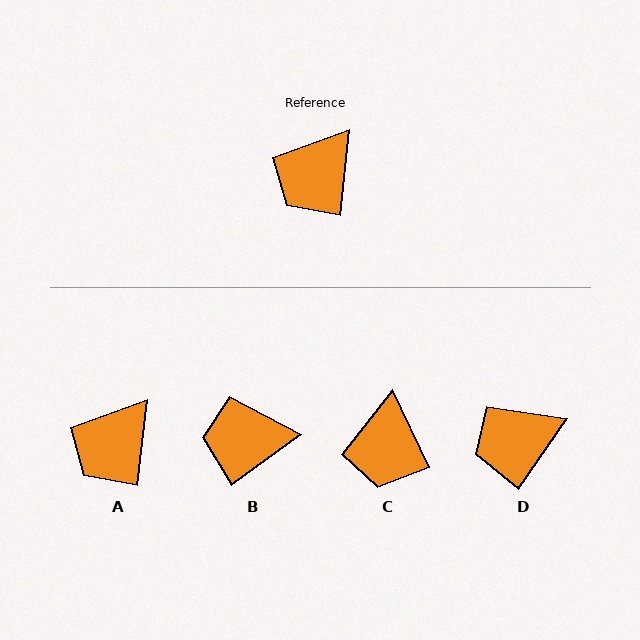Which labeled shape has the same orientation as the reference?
A.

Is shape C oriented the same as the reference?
No, it is off by about 31 degrees.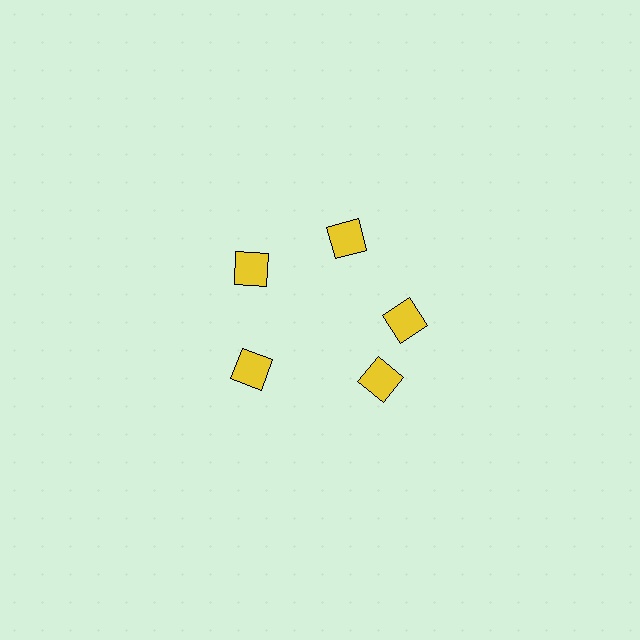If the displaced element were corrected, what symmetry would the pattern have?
It would have 5-fold rotational symmetry — the pattern would map onto itself every 72 degrees.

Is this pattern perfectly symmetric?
No. The 5 yellow diamonds are arranged in a ring, but one element near the 5 o'clock position is rotated out of alignment along the ring, breaking the 5-fold rotational symmetry.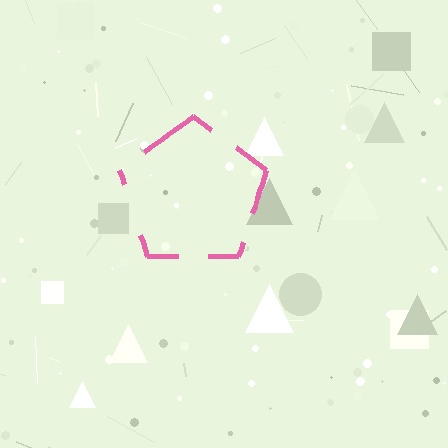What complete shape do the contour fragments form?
The contour fragments form a pentagon.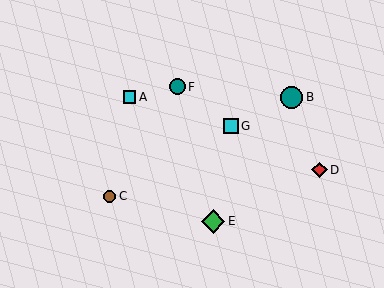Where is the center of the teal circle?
The center of the teal circle is at (292, 97).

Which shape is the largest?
The green diamond (labeled E) is the largest.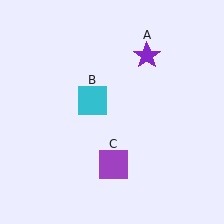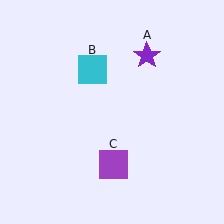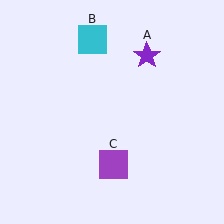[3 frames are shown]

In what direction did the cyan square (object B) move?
The cyan square (object B) moved up.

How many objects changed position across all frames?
1 object changed position: cyan square (object B).